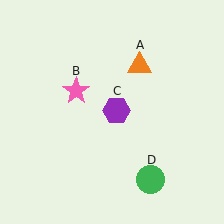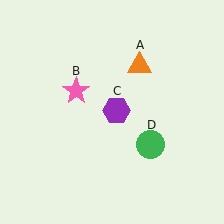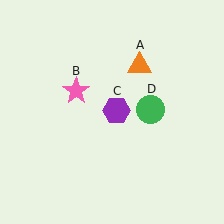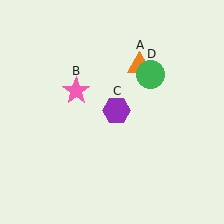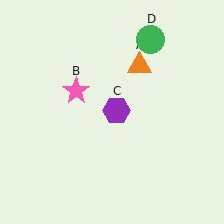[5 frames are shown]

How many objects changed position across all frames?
1 object changed position: green circle (object D).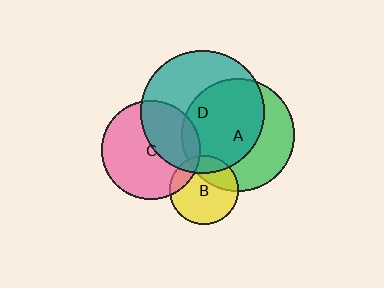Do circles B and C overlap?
Yes.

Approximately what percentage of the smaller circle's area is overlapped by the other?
Approximately 15%.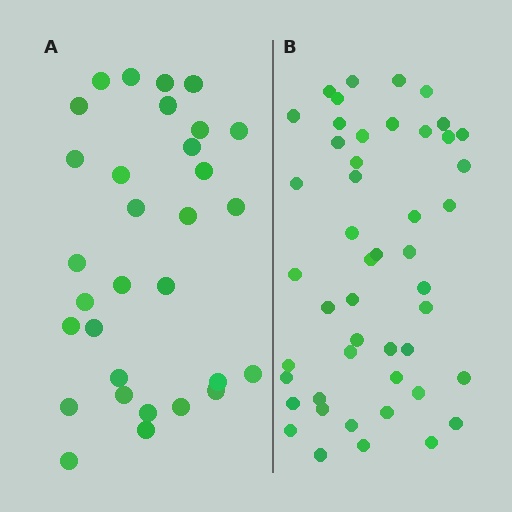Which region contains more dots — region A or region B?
Region B (the right region) has more dots.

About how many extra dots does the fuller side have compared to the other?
Region B has approximately 15 more dots than region A.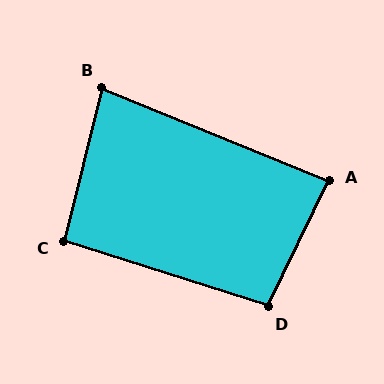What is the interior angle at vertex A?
Approximately 86 degrees (approximately right).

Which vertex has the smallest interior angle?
B, at approximately 82 degrees.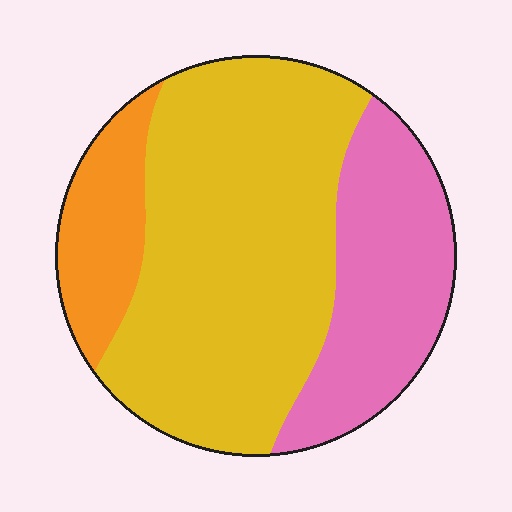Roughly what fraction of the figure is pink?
Pink covers around 25% of the figure.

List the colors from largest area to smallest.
From largest to smallest: yellow, pink, orange.